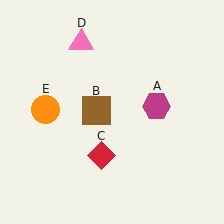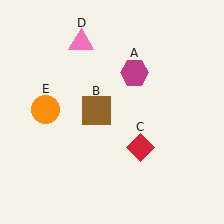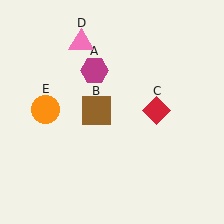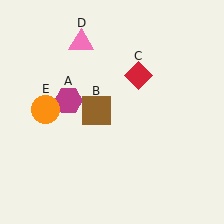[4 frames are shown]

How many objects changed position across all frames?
2 objects changed position: magenta hexagon (object A), red diamond (object C).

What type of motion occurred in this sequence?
The magenta hexagon (object A), red diamond (object C) rotated counterclockwise around the center of the scene.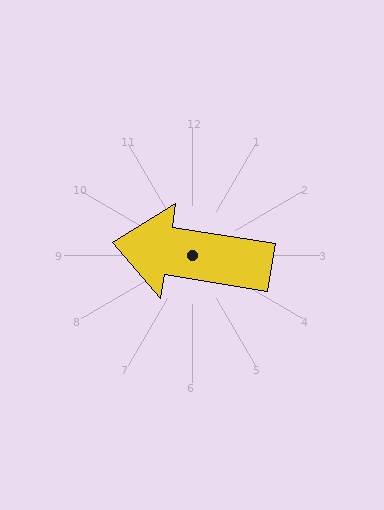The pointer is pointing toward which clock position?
Roughly 9 o'clock.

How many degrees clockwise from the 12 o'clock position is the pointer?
Approximately 279 degrees.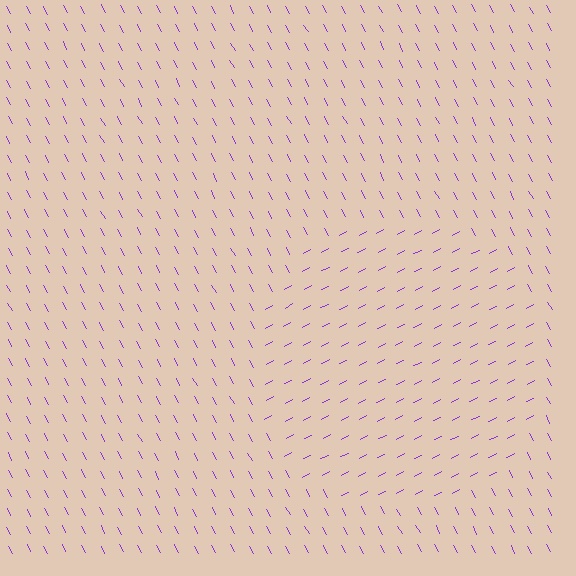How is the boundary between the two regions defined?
The boundary is defined purely by a change in line orientation (approximately 89 degrees difference). All lines are the same color and thickness.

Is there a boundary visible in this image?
Yes, there is a texture boundary formed by a change in line orientation.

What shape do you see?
I see a circle.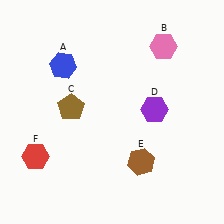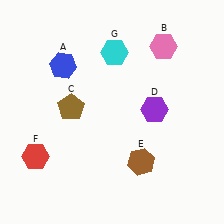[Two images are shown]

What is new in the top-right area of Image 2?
A cyan hexagon (G) was added in the top-right area of Image 2.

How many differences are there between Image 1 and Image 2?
There is 1 difference between the two images.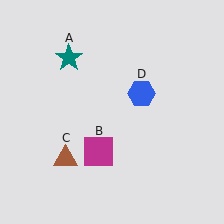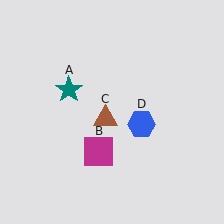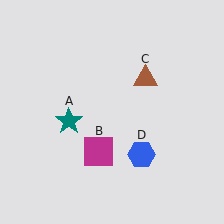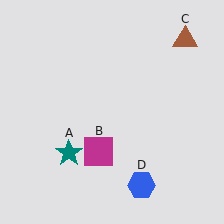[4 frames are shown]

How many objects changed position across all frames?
3 objects changed position: teal star (object A), brown triangle (object C), blue hexagon (object D).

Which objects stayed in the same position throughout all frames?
Magenta square (object B) remained stationary.